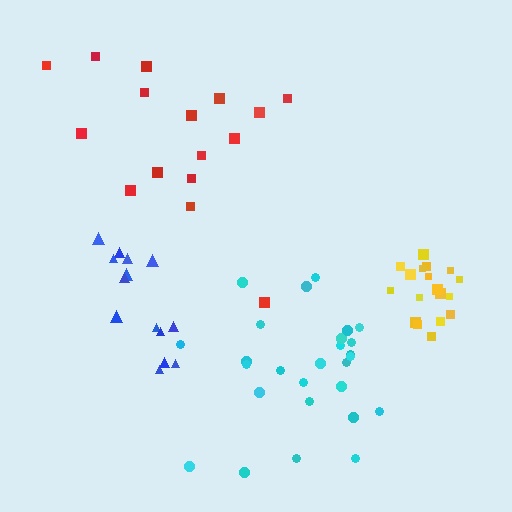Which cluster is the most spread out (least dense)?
Red.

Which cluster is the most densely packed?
Yellow.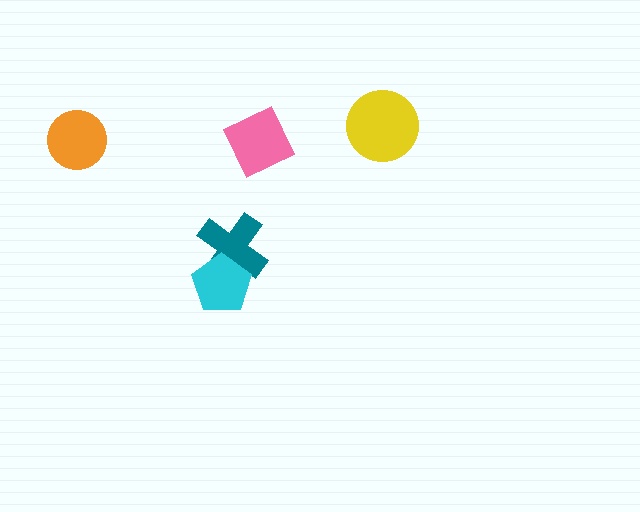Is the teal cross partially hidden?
Yes, it is partially covered by another shape.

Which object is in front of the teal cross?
The cyan pentagon is in front of the teal cross.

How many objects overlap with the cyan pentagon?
1 object overlaps with the cyan pentagon.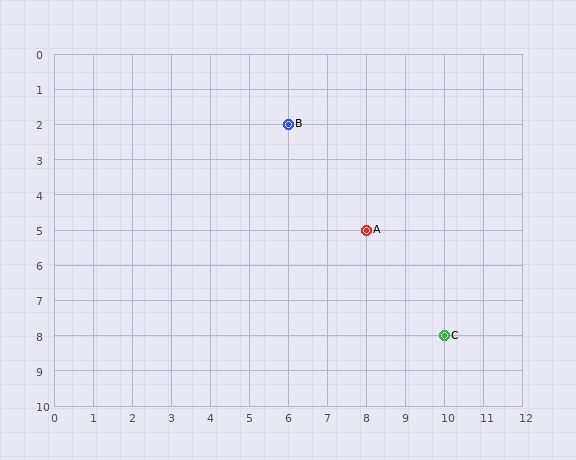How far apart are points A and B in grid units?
Points A and B are 2 columns and 3 rows apart (about 3.6 grid units diagonally).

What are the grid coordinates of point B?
Point B is at grid coordinates (6, 2).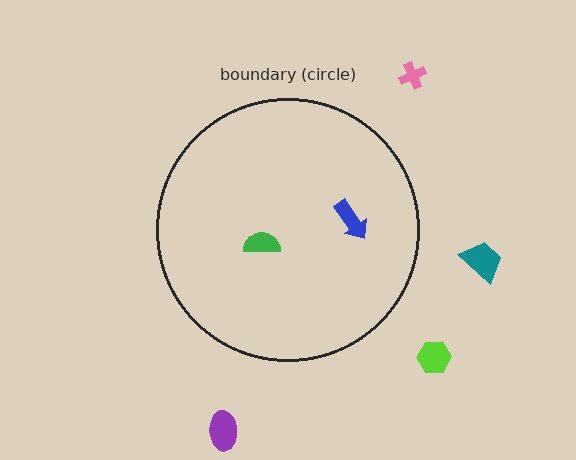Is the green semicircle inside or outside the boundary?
Inside.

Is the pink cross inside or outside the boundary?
Outside.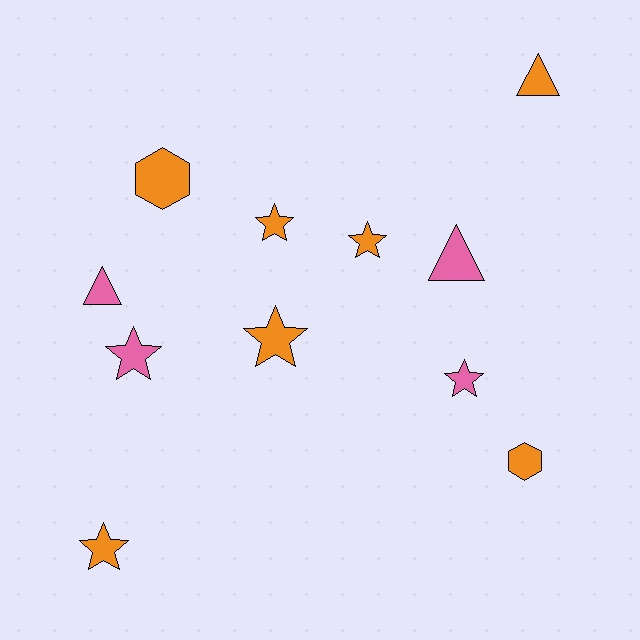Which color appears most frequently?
Orange, with 7 objects.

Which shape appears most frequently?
Star, with 6 objects.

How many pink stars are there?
There are 2 pink stars.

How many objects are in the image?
There are 11 objects.